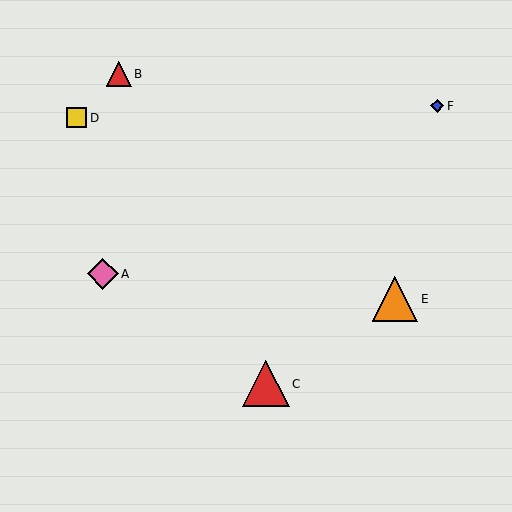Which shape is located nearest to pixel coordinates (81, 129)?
The yellow square (labeled D) at (77, 118) is nearest to that location.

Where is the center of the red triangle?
The center of the red triangle is at (266, 384).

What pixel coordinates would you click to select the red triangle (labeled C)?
Click at (266, 384) to select the red triangle C.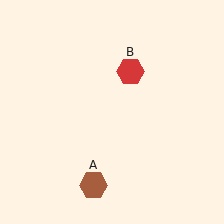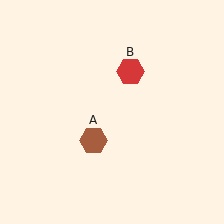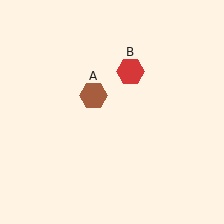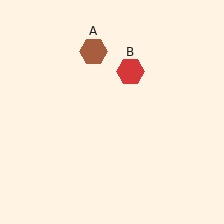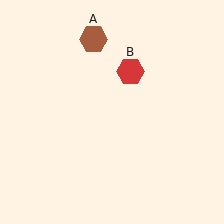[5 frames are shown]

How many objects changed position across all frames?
1 object changed position: brown hexagon (object A).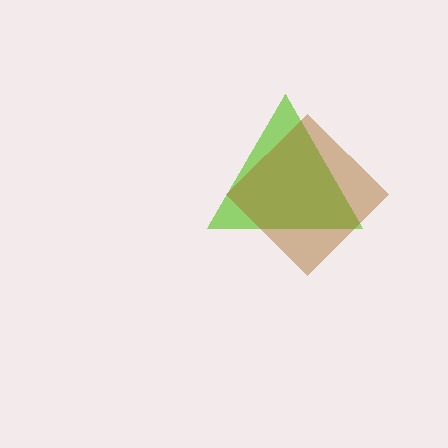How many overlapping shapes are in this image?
There are 2 overlapping shapes in the image.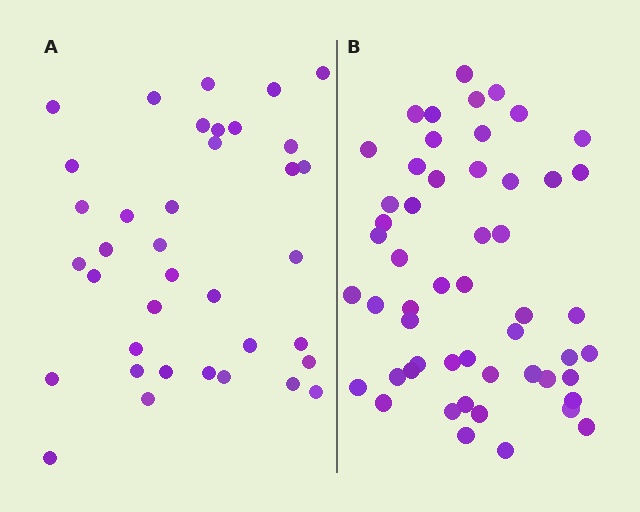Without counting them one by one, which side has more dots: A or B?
Region B (the right region) has more dots.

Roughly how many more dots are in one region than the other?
Region B has approximately 15 more dots than region A.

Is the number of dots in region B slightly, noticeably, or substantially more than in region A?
Region B has noticeably more, but not dramatically so. The ratio is roughly 1.4 to 1.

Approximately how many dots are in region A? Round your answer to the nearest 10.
About 40 dots. (The exact count is 37, which rounds to 40.)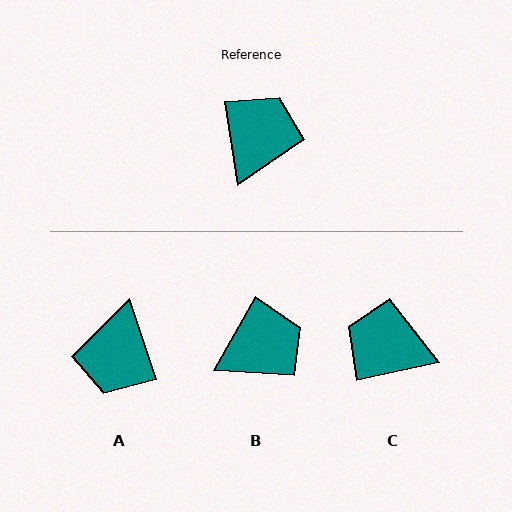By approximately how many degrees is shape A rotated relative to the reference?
Approximately 170 degrees clockwise.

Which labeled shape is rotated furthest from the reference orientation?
A, about 170 degrees away.